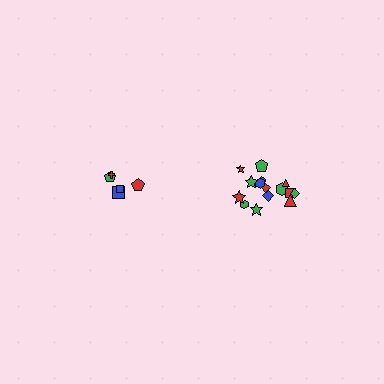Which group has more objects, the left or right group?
The right group.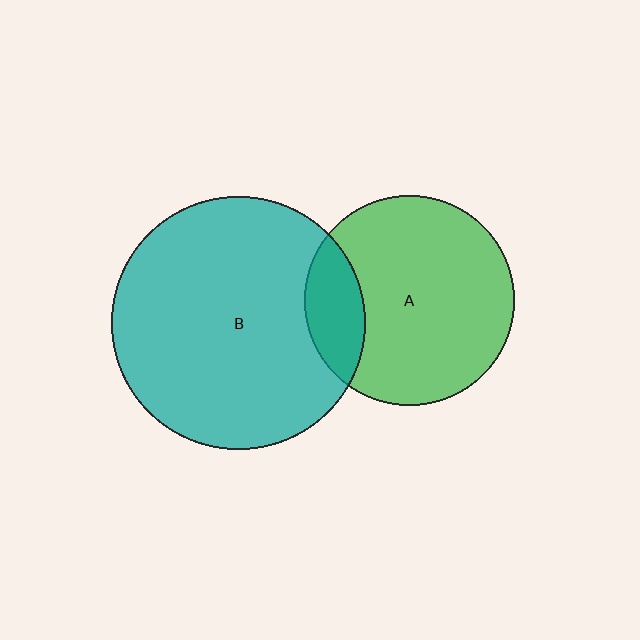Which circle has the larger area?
Circle B (teal).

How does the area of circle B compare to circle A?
Approximately 1.5 times.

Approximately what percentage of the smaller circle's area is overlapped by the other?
Approximately 20%.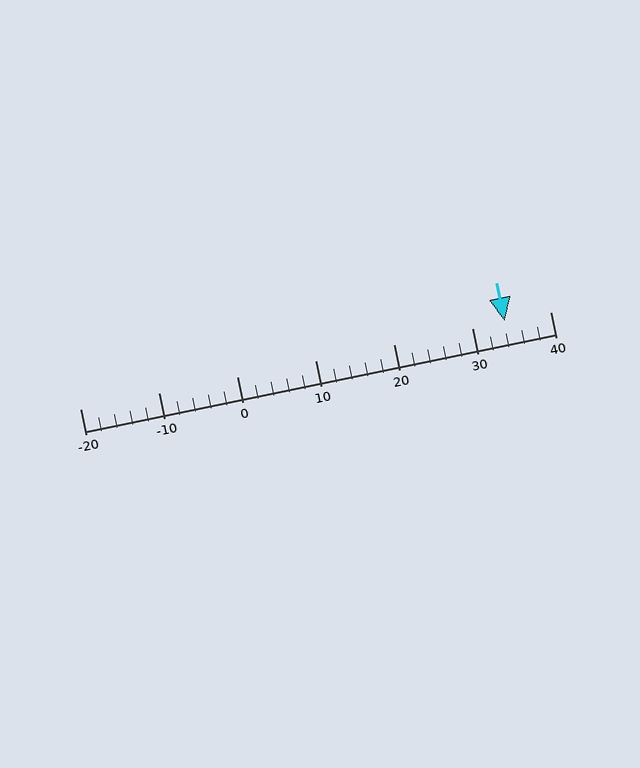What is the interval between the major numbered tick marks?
The major tick marks are spaced 10 units apart.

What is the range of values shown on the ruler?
The ruler shows values from -20 to 40.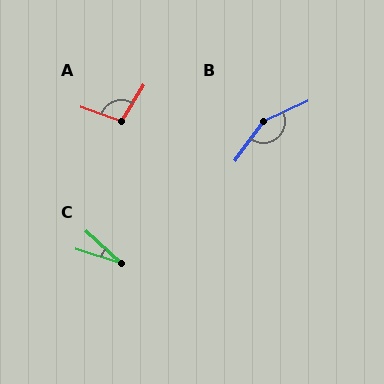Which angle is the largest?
B, at approximately 151 degrees.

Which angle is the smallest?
C, at approximately 25 degrees.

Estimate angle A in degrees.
Approximately 102 degrees.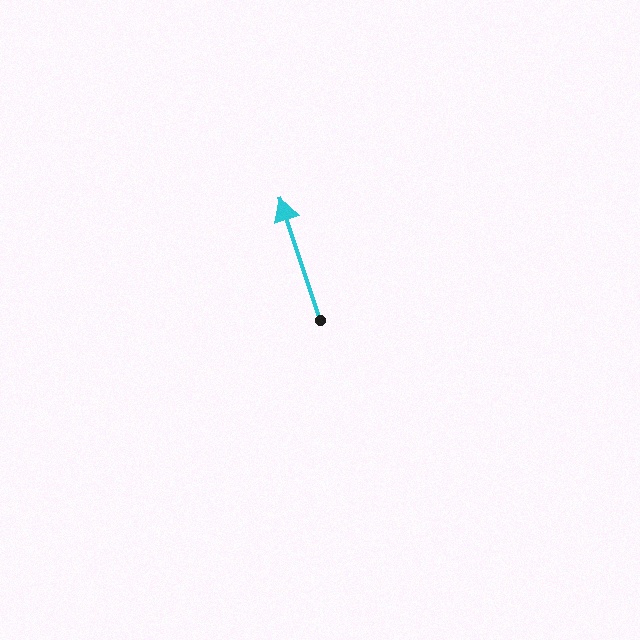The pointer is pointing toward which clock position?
Roughly 11 o'clock.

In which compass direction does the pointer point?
North.